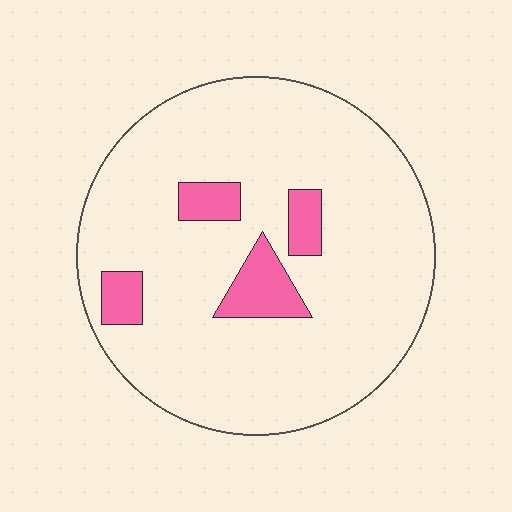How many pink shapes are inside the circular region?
4.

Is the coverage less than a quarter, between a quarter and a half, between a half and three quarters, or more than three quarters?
Less than a quarter.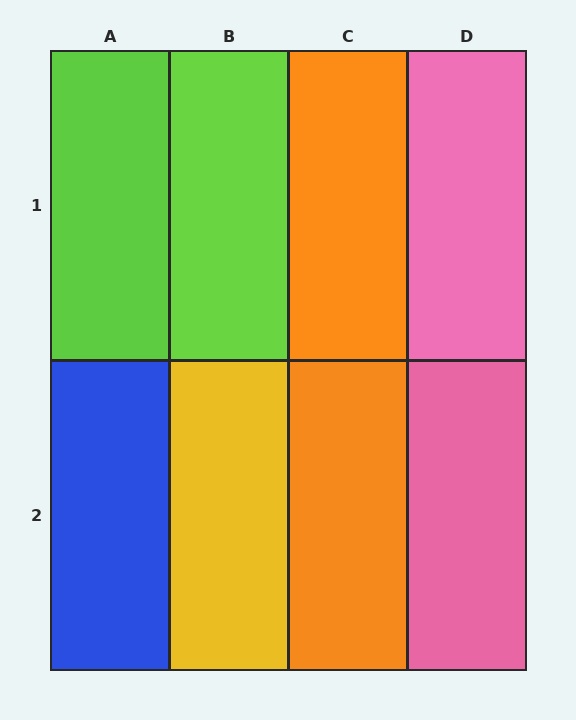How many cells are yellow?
1 cell is yellow.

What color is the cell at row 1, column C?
Orange.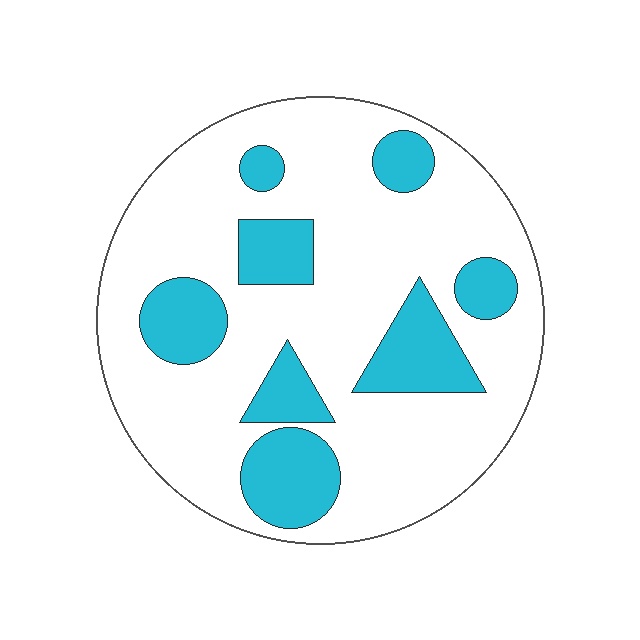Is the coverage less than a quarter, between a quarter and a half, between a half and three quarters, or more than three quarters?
Less than a quarter.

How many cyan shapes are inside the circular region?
8.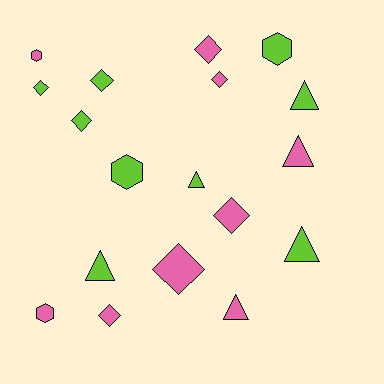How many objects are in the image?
There are 18 objects.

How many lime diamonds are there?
There are 3 lime diamonds.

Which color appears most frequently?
Pink, with 9 objects.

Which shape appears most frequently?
Diamond, with 8 objects.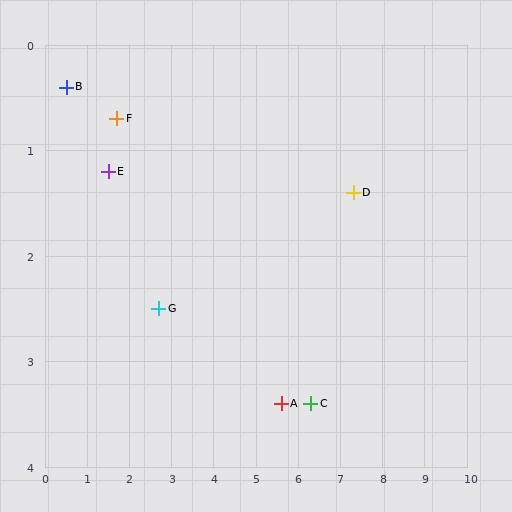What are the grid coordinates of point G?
Point G is at approximately (2.7, 2.5).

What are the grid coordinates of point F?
Point F is at approximately (1.7, 0.7).